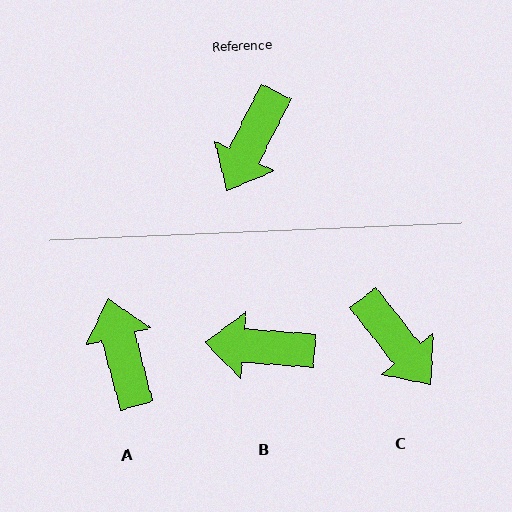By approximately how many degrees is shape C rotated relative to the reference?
Approximately 65 degrees counter-clockwise.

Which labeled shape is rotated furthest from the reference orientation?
A, about 139 degrees away.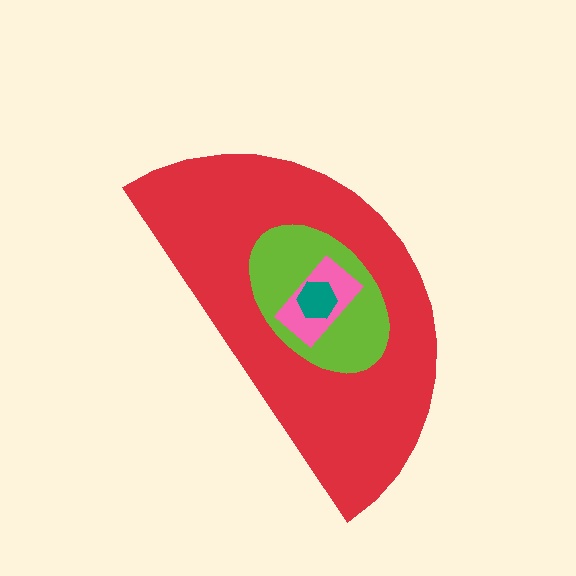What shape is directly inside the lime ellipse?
The pink rectangle.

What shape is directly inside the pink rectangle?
The teal hexagon.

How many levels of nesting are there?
4.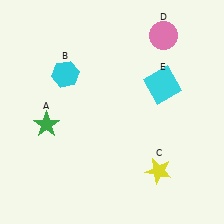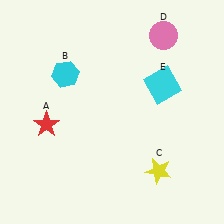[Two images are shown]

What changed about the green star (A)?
In Image 1, A is green. In Image 2, it changed to red.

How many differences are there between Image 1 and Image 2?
There is 1 difference between the two images.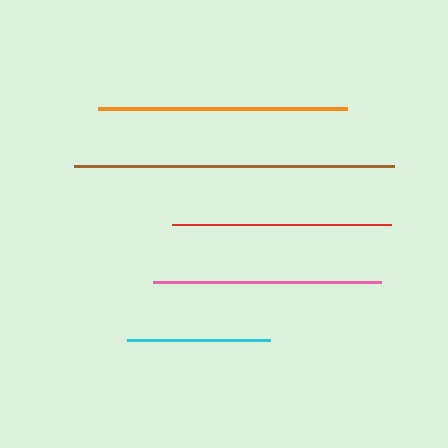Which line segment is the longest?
The brown line is the longest at approximately 320 pixels.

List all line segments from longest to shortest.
From longest to shortest: brown, orange, pink, red, cyan.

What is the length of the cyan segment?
The cyan segment is approximately 143 pixels long.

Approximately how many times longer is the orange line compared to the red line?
The orange line is approximately 1.1 times the length of the red line.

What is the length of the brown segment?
The brown segment is approximately 320 pixels long.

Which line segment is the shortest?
The cyan line is the shortest at approximately 143 pixels.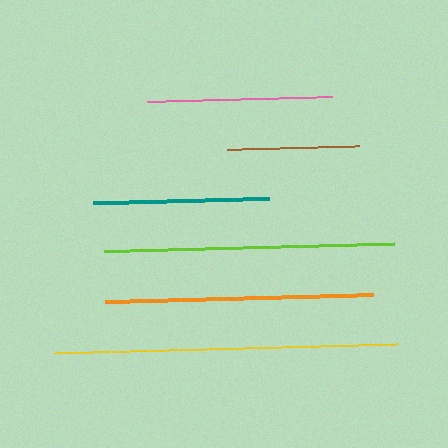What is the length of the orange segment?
The orange segment is approximately 268 pixels long.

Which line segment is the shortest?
The brown line is the shortest at approximately 132 pixels.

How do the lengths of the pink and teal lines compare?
The pink and teal lines are approximately the same length.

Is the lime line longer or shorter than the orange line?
The lime line is longer than the orange line.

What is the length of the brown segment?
The brown segment is approximately 132 pixels long.